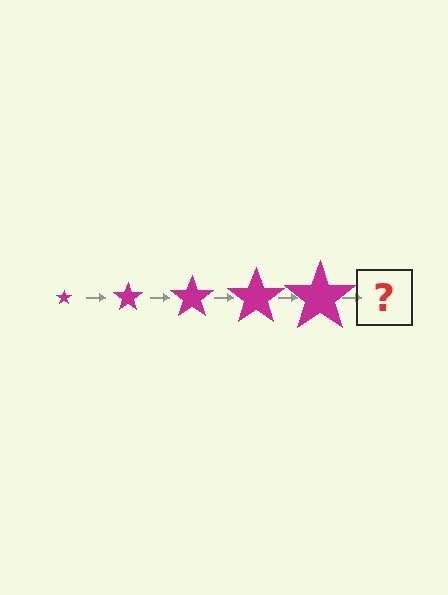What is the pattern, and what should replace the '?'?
The pattern is that the star gets progressively larger each step. The '?' should be a magenta star, larger than the previous one.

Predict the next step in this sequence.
The next step is a magenta star, larger than the previous one.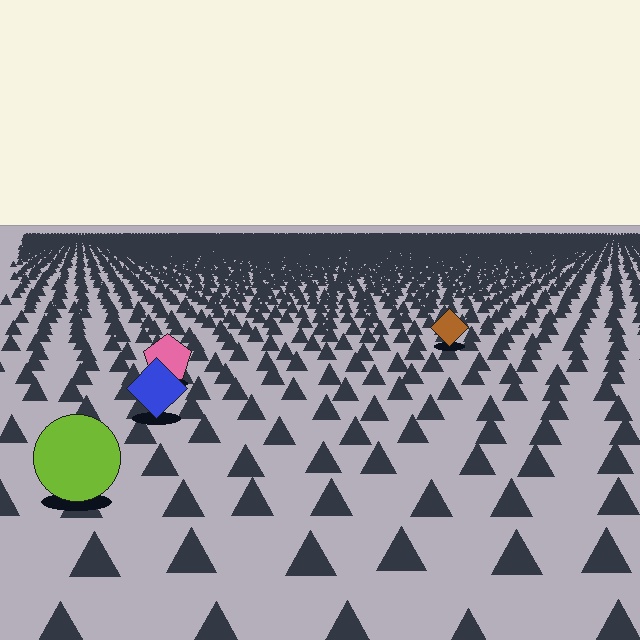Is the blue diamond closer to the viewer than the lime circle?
No. The lime circle is closer — you can tell from the texture gradient: the ground texture is coarser near it.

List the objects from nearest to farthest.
From nearest to farthest: the lime circle, the blue diamond, the pink pentagon, the brown diamond.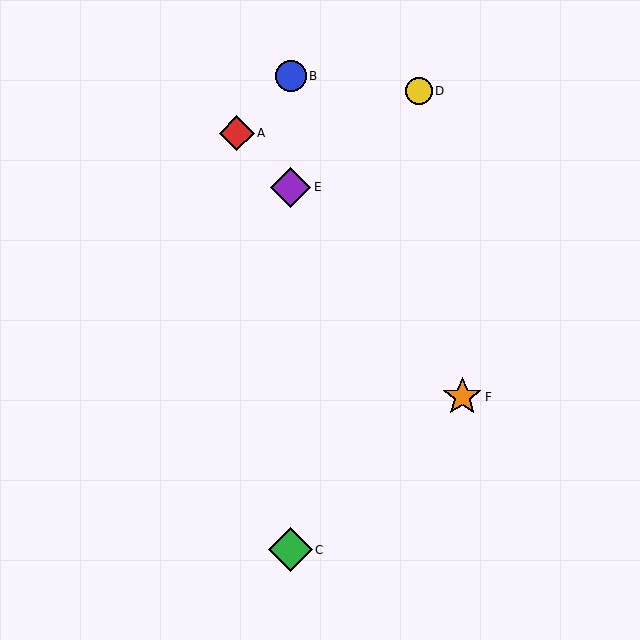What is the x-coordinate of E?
Object E is at x≈291.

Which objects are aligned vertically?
Objects B, C, E are aligned vertically.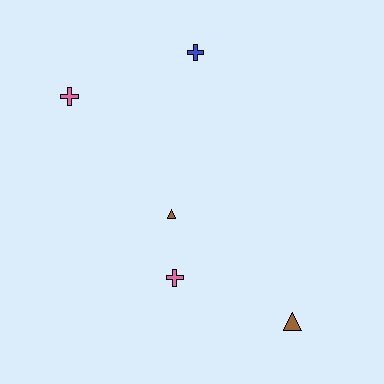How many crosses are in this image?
There are 3 crosses.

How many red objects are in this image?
There are no red objects.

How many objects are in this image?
There are 5 objects.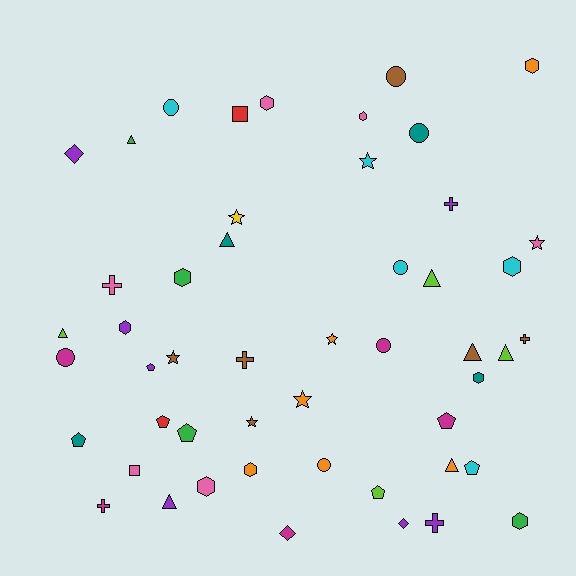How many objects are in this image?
There are 50 objects.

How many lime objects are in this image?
There are 4 lime objects.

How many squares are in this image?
There are 2 squares.